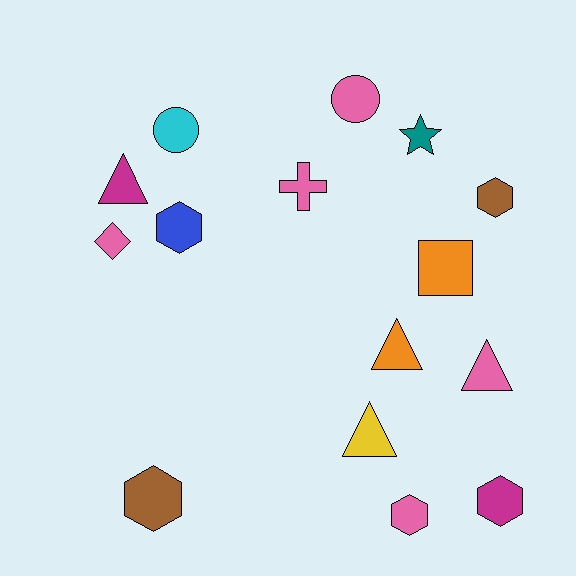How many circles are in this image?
There are 2 circles.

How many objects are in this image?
There are 15 objects.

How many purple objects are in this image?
There are no purple objects.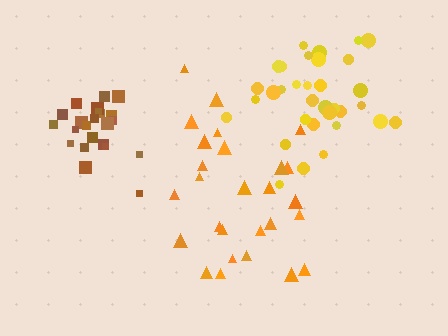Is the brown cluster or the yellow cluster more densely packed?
Brown.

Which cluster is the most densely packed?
Brown.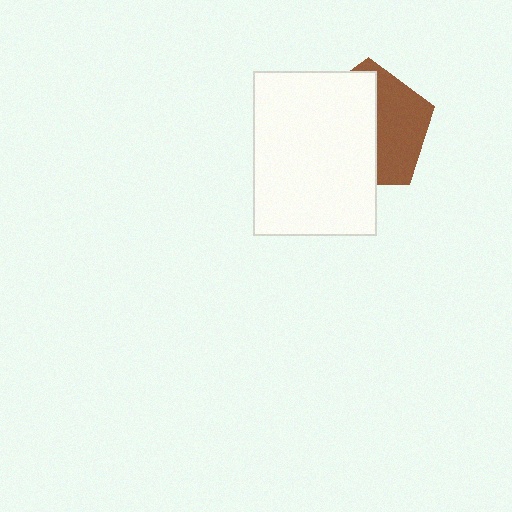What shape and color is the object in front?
The object in front is a white rectangle.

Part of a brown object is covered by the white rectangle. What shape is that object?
It is a pentagon.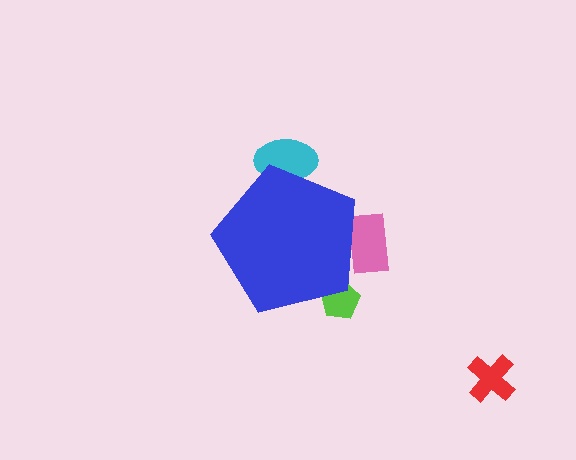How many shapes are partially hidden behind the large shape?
3 shapes are partially hidden.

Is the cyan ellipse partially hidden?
Yes, the cyan ellipse is partially hidden behind the blue pentagon.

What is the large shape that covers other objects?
A blue pentagon.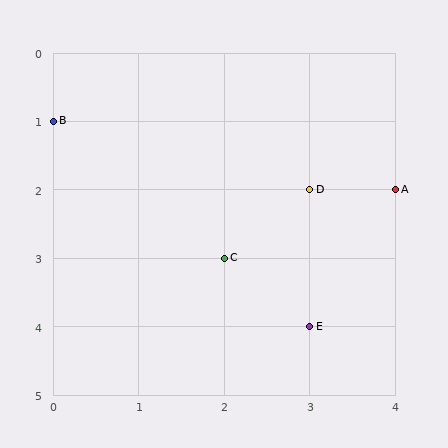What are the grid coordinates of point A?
Point A is at grid coordinates (4, 2).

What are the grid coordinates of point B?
Point B is at grid coordinates (0, 1).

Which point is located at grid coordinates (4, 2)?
Point A is at (4, 2).